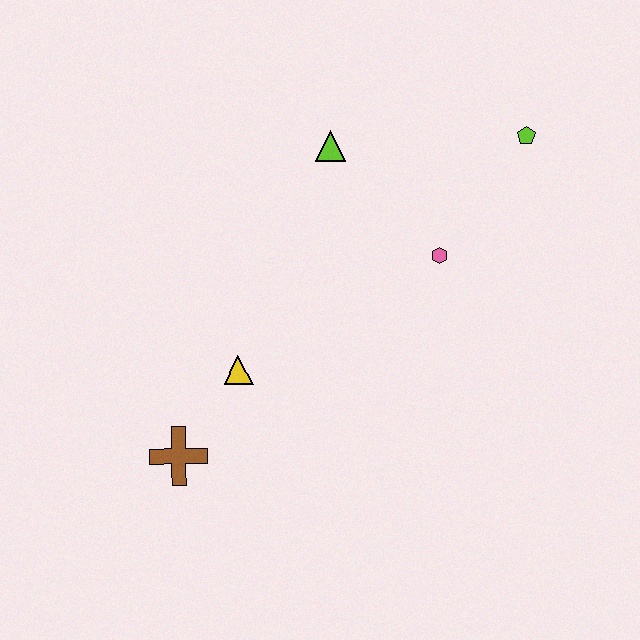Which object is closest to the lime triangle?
The pink hexagon is closest to the lime triangle.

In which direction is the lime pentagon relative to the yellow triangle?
The lime pentagon is to the right of the yellow triangle.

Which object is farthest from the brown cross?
The lime pentagon is farthest from the brown cross.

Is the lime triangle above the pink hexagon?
Yes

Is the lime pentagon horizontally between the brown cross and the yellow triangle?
No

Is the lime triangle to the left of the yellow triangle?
No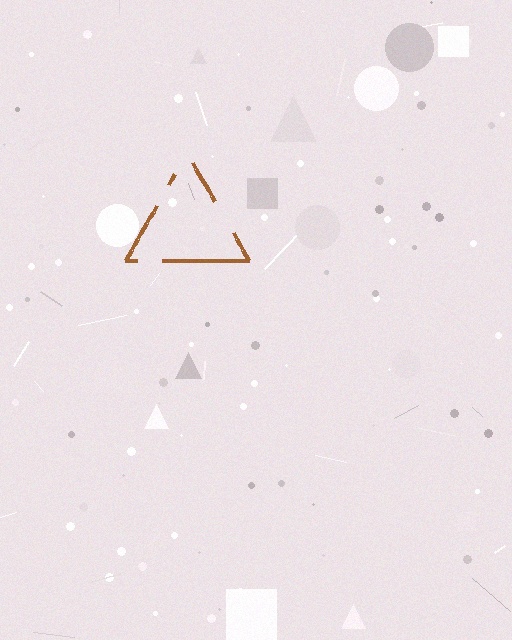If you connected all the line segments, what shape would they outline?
They would outline a triangle.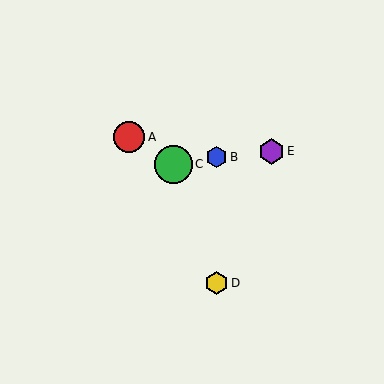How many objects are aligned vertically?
2 objects (B, D) are aligned vertically.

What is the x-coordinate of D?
Object D is at x≈217.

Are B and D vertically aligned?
Yes, both are at x≈217.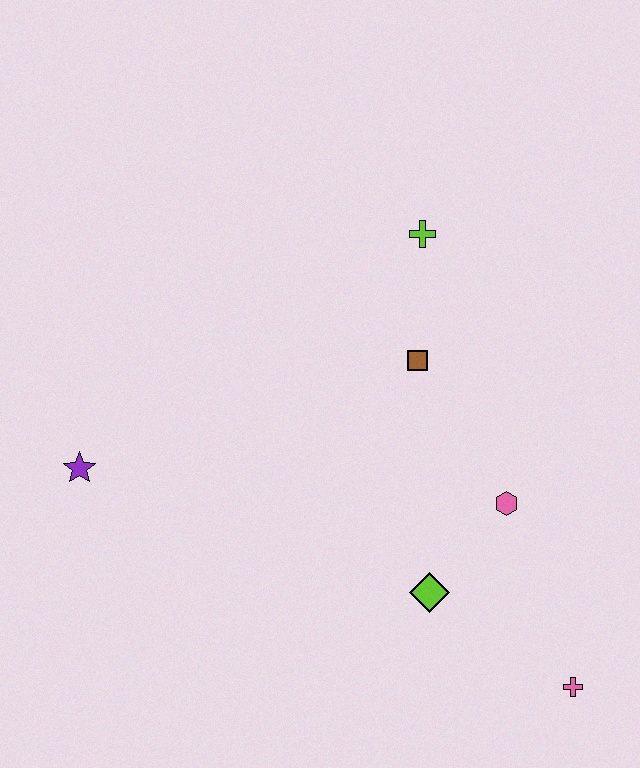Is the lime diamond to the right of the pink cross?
No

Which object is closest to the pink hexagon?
The lime diamond is closest to the pink hexagon.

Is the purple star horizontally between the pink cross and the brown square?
No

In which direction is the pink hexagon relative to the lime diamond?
The pink hexagon is above the lime diamond.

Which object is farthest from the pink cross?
The purple star is farthest from the pink cross.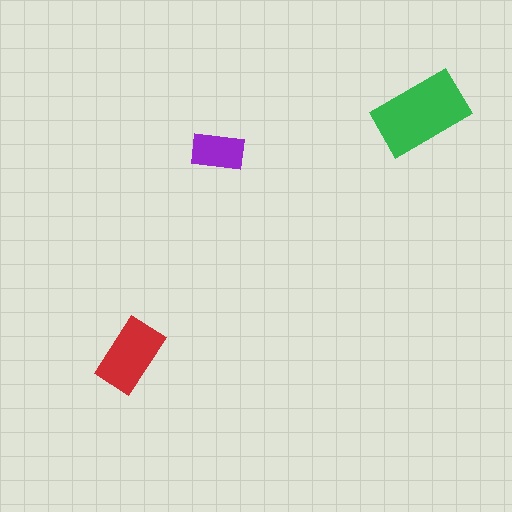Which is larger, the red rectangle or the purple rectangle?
The red one.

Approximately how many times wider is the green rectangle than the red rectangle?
About 1.5 times wider.